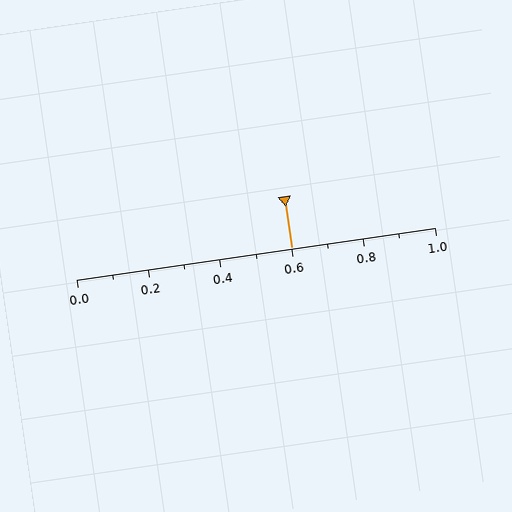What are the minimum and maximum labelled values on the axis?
The axis runs from 0.0 to 1.0.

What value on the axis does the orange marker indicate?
The marker indicates approximately 0.6.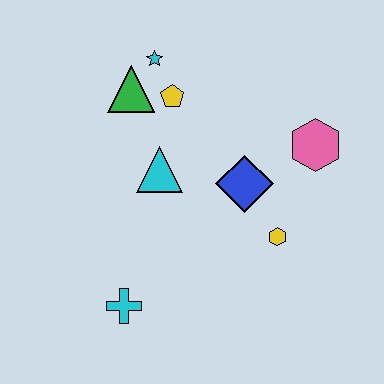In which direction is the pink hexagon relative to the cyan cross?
The pink hexagon is to the right of the cyan cross.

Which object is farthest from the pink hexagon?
The cyan cross is farthest from the pink hexagon.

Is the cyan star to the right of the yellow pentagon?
No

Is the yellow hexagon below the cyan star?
Yes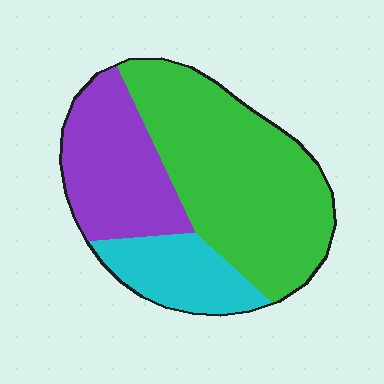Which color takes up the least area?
Cyan, at roughly 20%.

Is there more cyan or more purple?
Purple.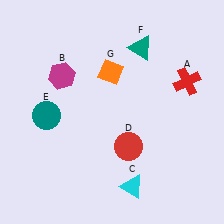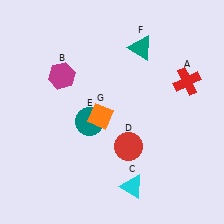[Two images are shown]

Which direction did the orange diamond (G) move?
The orange diamond (G) moved down.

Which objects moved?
The objects that moved are: the teal circle (E), the orange diamond (G).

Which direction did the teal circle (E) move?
The teal circle (E) moved right.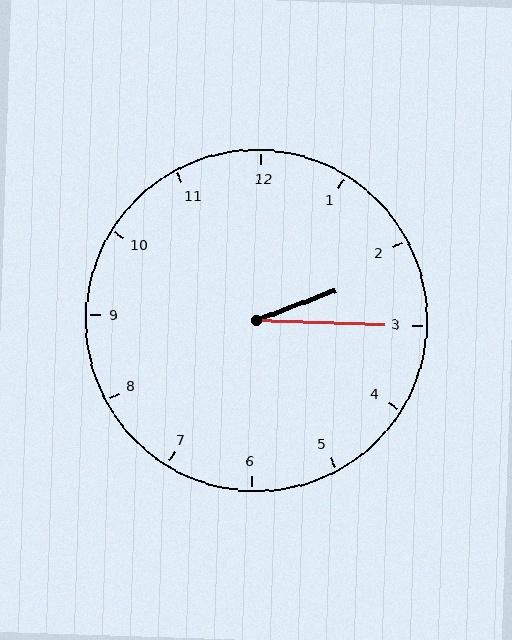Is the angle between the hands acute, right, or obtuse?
It is acute.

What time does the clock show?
2:15.